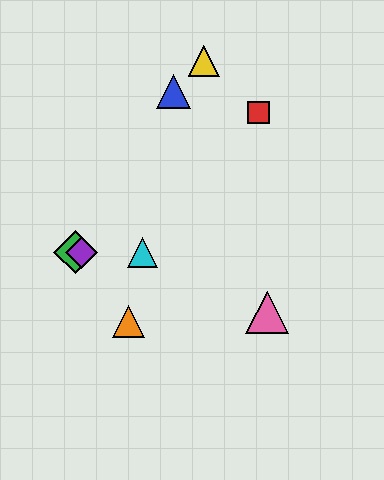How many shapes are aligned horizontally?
3 shapes (the green diamond, the purple diamond, the cyan triangle) are aligned horizontally.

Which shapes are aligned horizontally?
The green diamond, the purple diamond, the cyan triangle are aligned horizontally.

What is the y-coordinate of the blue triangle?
The blue triangle is at y≈92.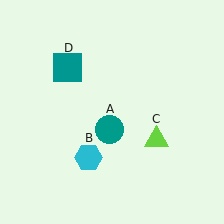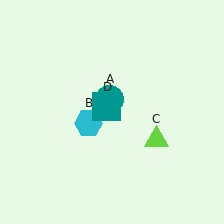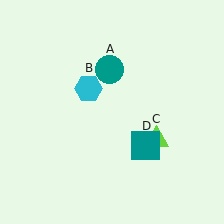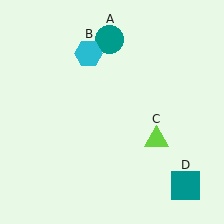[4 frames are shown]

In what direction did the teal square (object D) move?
The teal square (object D) moved down and to the right.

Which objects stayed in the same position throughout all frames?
Lime triangle (object C) remained stationary.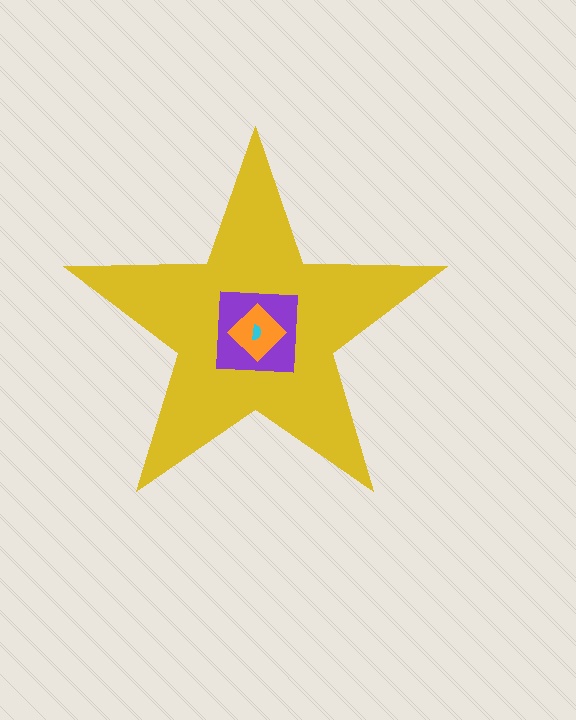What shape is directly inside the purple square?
The orange diamond.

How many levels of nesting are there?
4.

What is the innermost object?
The cyan semicircle.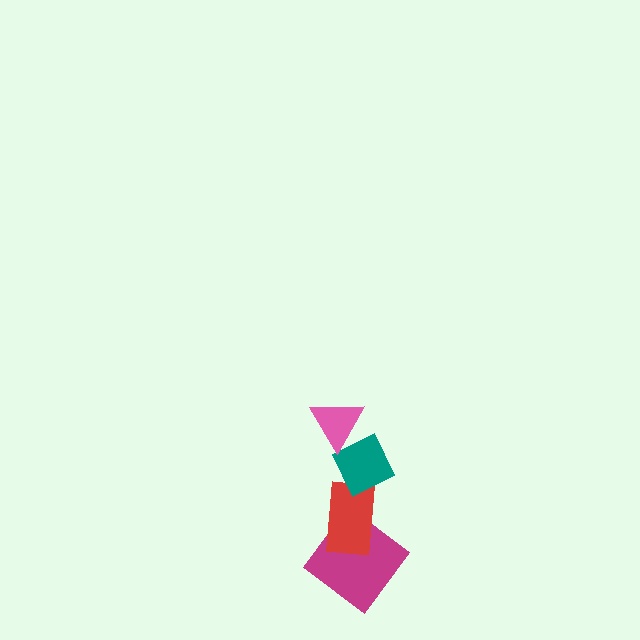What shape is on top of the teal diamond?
The pink triangle is on top of the teal diamond.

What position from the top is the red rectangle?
The red rectangle is 3rd from the top.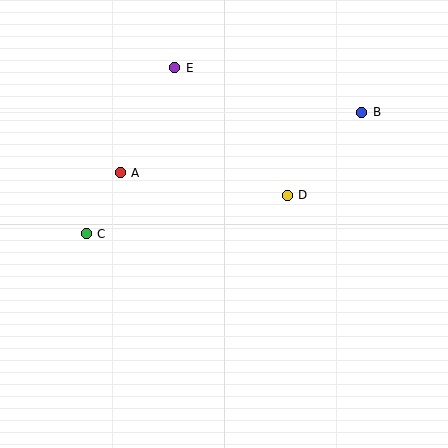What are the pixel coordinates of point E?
Point E is at (175, 68).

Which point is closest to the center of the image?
Point D at (287, 195) is closest to the center.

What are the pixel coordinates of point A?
Point A is at (120, 173).